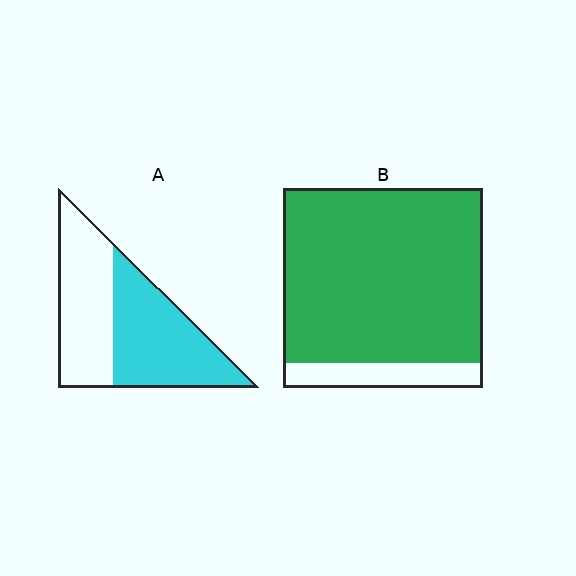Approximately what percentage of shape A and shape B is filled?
A is approximately 55% and B is approximately 90%.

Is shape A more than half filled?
Roughly half.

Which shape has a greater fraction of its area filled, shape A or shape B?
Shape B.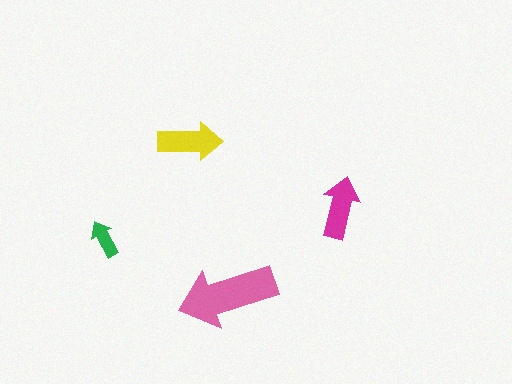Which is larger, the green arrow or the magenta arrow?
The magenta one.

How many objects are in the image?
There are 4 objects in the image.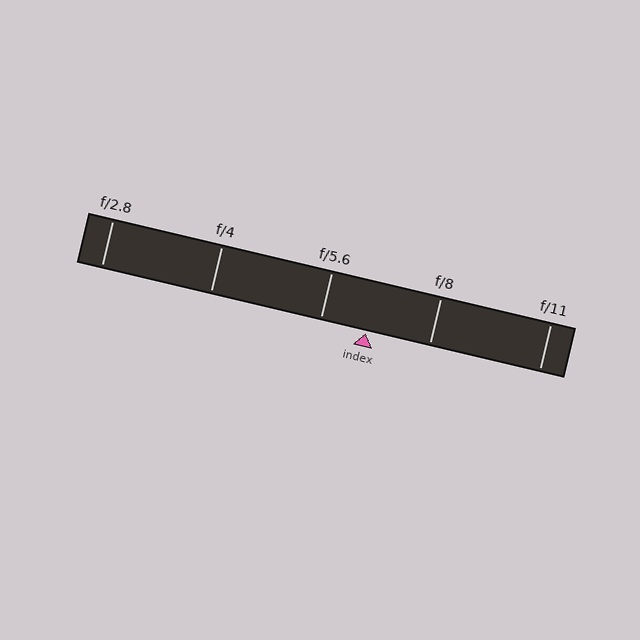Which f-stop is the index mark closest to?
The index mark is closest to f/5.6.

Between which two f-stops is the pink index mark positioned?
The index mark is between f/5.6 and f/8.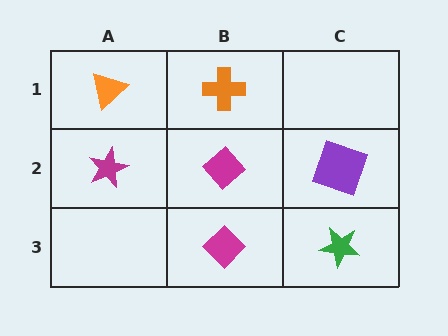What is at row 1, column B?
An orange cross.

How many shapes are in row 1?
2 shapes.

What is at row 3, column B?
A magenta diamond.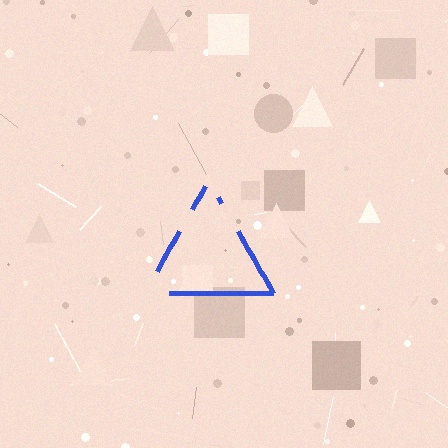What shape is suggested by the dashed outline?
The dashed outline suggests a triangle.